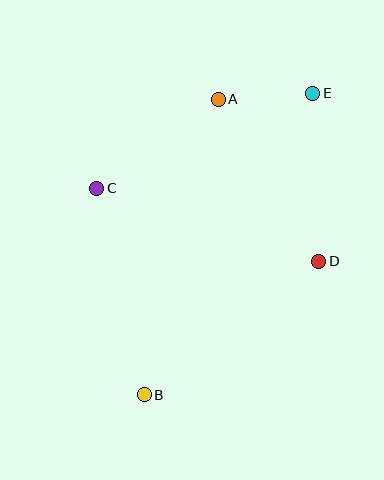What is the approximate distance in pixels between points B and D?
The distance between B and D is approximately 220 pixels.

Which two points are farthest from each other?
Points B and E are farthest from each other.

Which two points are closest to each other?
Points A and E are closest to each other.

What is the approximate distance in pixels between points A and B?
The distance between A and B is approximately 305 pixels.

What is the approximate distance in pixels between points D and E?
The distance between D and E is approximately 168 pixels.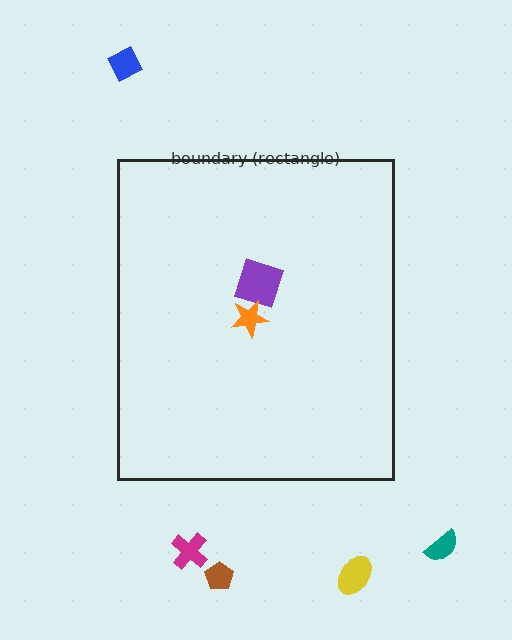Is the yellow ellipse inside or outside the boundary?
Outside.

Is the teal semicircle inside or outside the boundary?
Outside.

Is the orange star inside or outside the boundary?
Inside.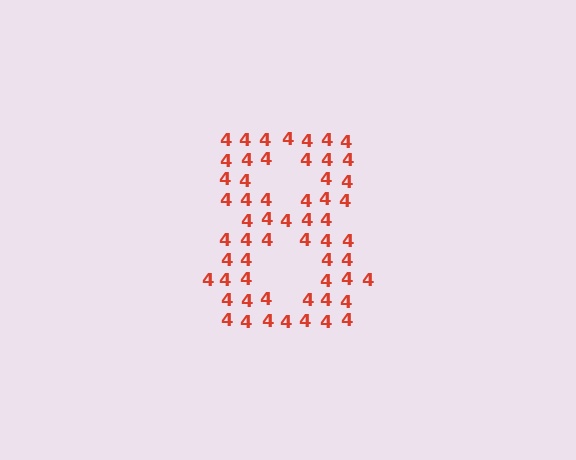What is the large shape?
The large shape is the digit 8.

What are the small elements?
The small elements are digit 4's.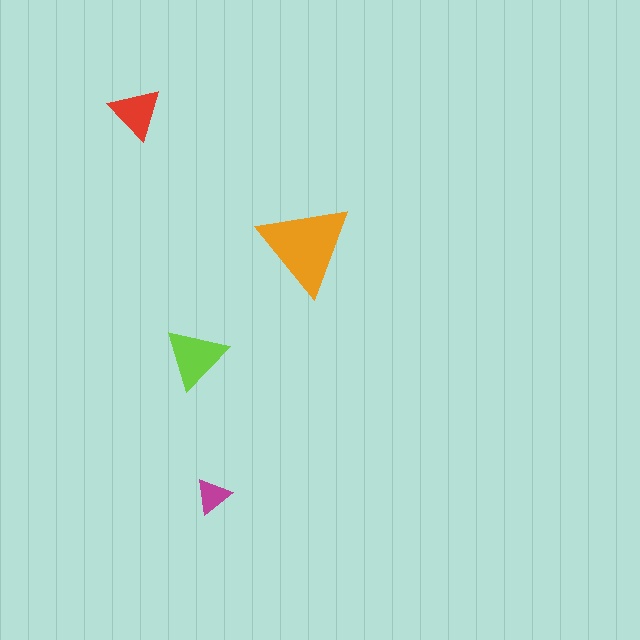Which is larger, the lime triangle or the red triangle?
The lime one.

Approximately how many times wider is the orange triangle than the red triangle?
About 2 times wider.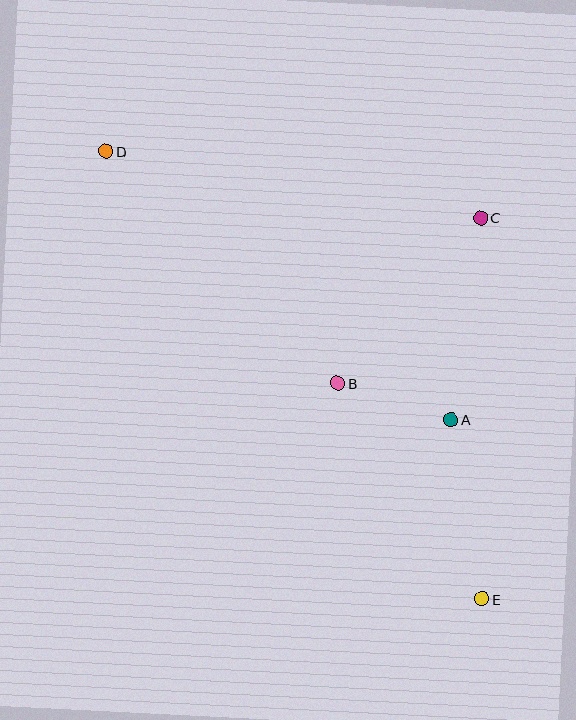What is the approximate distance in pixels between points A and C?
The distance between A and C is approximately 204 pixels.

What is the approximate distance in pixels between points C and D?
The distance between C and D is approximately 381 pixels.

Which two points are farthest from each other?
Points D and E are farthest from each other.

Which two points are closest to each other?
Points A and B are closest to each other.